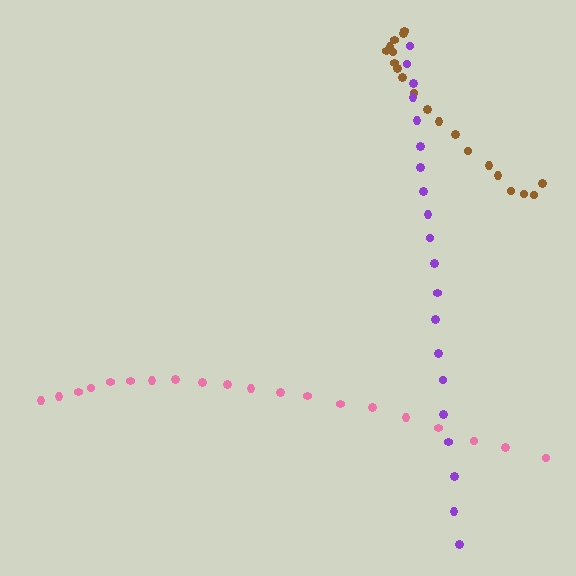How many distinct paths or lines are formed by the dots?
There are 3 distinct paths.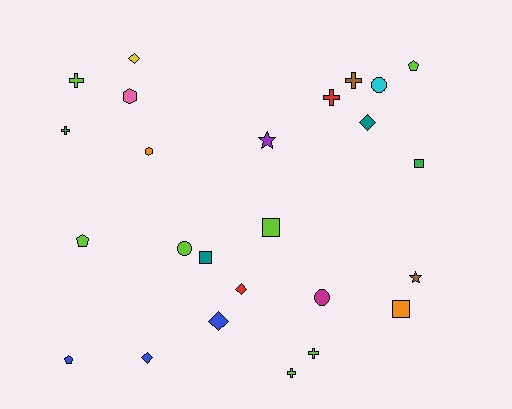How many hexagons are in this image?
There are 2 hexagons.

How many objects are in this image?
There are 25 objects.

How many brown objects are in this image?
There are 2 brown objects.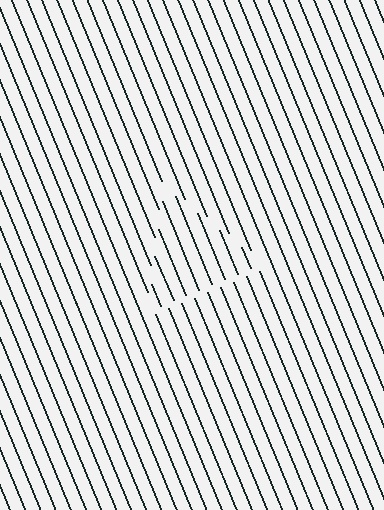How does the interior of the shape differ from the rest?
The interior of the shape contains the same grating, shifted by half a period — the contour is defined by the phase discontinuity where line-ends from the inner and outer gratings abut.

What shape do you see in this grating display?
An illusory triangle. The interior of the shape contains the same grating, shifted by half a period — the contour is defined by the phase discontinuity where line-ends from the inner and outer gratings abut.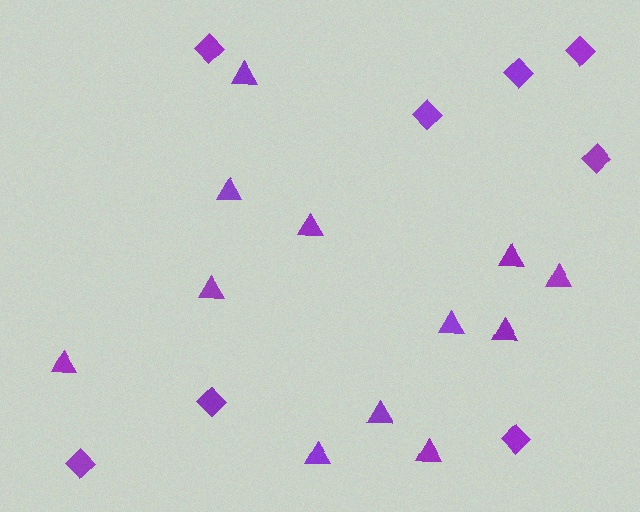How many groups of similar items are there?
There are 2 groups: one group of diamonds (8) and one group of triangles (12).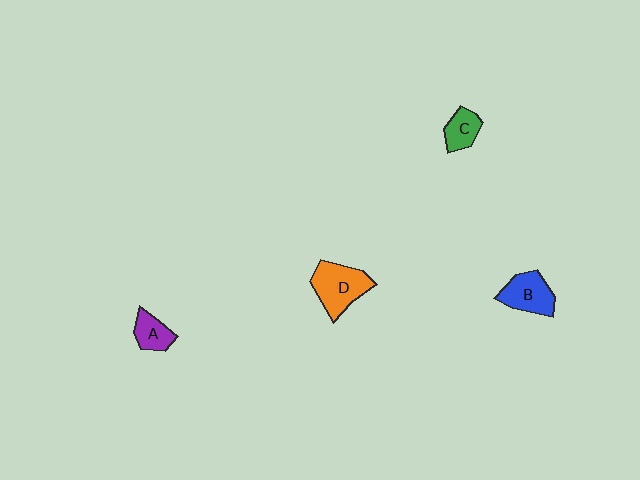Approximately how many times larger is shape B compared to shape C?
Approximately 1.5 times.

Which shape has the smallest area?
Shape A (purple).